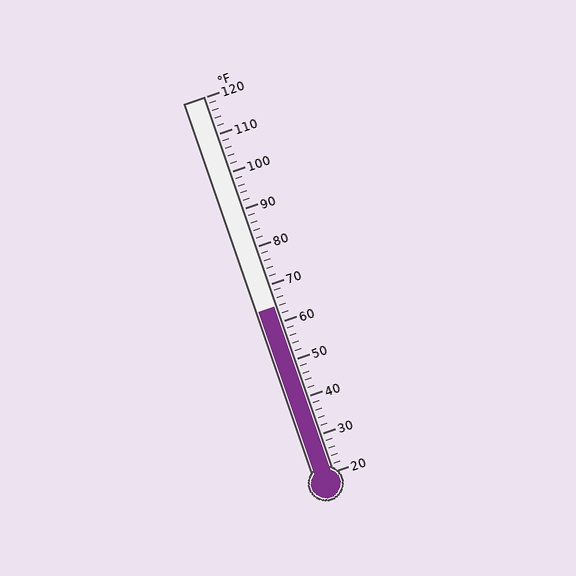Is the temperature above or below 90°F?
The temperature is below 90°F.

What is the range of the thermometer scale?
The thermometer scale ranges from 20°F to 120°F.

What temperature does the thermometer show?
The thermometer shows approximately 64°F.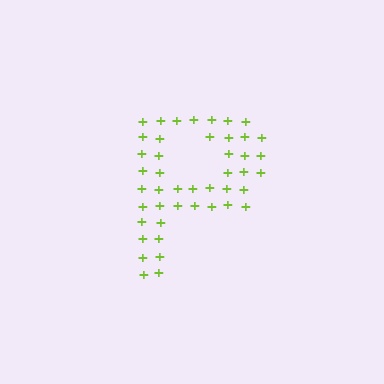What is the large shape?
The large shape is the letter P.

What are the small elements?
The small elements are plus signs.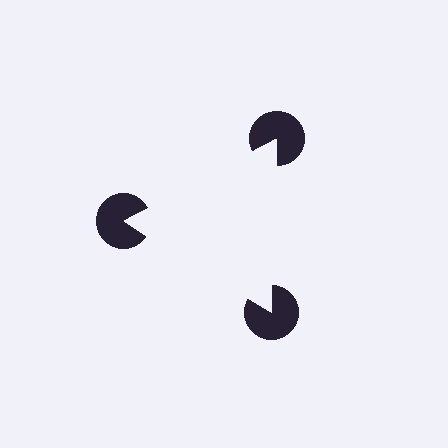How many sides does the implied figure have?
3 sides.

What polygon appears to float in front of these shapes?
An illusory triangle — its edges are inferred from the aligned wedge cuts in the pac-man discs, not physically drawn.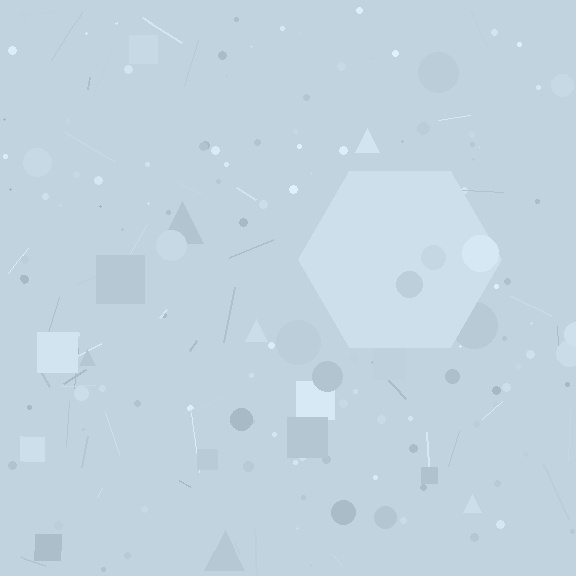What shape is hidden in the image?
A hexagon is hidden in the image.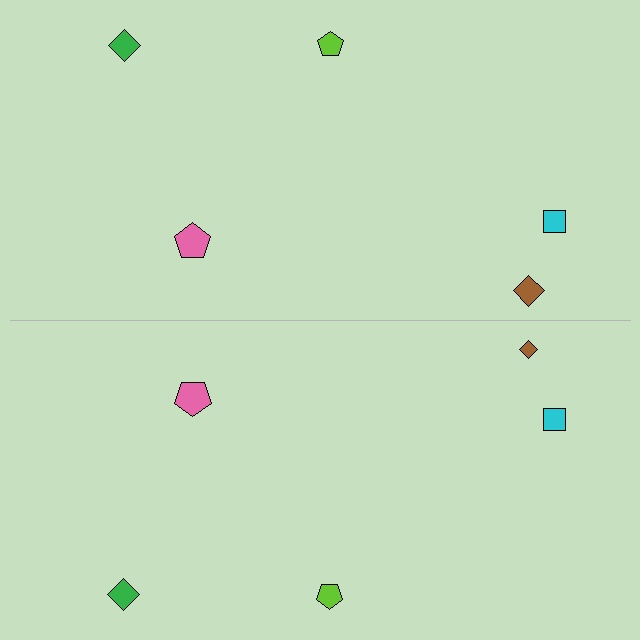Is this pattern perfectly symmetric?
No, the pattern is not perfectly symmetric. The brown diamond on the bottom side has a different size than its mirror counterpart.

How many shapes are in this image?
There are 10 shapes in this image.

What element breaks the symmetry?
The brown diamond on the bottom side has a different size than its mirror counterpart.